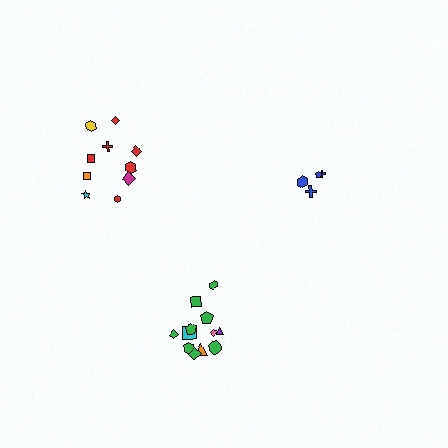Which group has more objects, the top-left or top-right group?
The top-left group.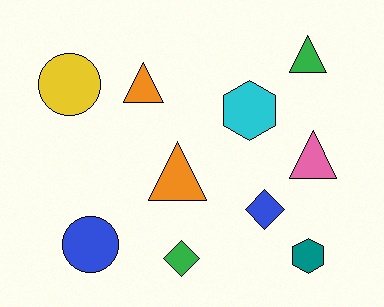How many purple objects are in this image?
There are no purple objects.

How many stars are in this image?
There are no stars.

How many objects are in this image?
There are 10 objects.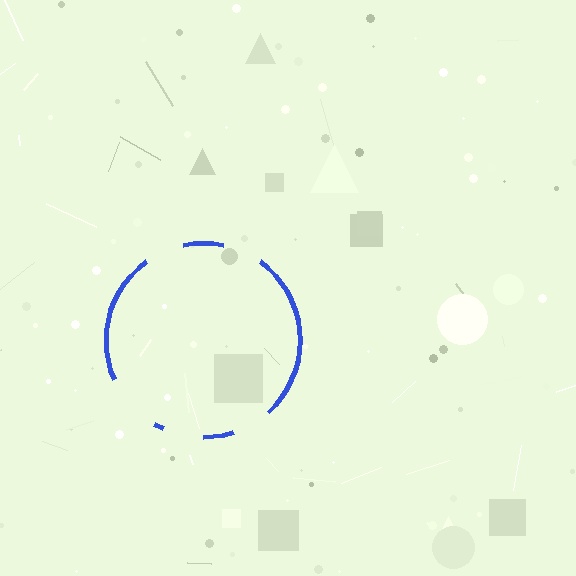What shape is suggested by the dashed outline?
The dashed outline suggests a circle.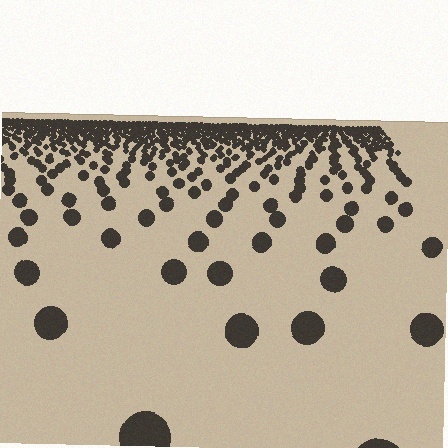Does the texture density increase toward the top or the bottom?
Density increases toward the top.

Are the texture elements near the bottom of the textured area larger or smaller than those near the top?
Larger. Near the bottom, elements are closer to the viewer and appear at a bigger on-screen size.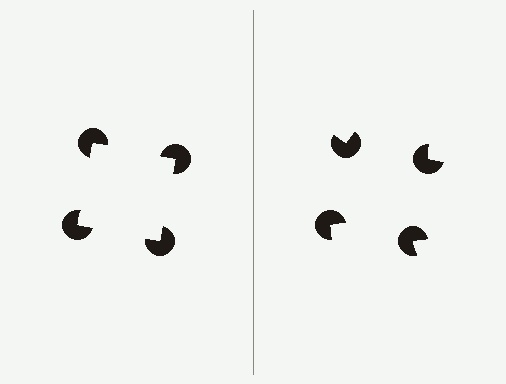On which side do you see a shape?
An illusory square appears on the left side. On the right side the wedge cuts are rotated, so no coherent shape forms.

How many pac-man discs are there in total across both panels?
8 — 4 on each side.